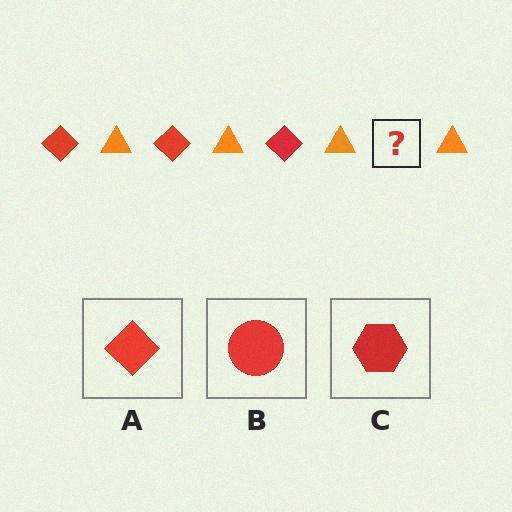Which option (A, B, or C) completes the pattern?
A.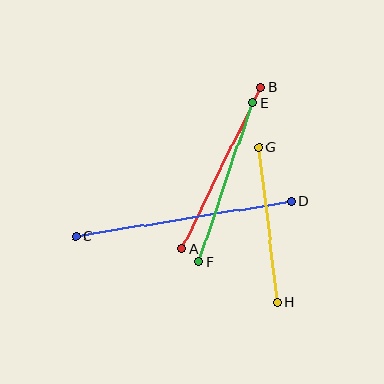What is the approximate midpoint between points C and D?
The midpoint is at approximately (183, 219) pixels.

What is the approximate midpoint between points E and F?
The midpoint is at approximately (226, 182) pixels.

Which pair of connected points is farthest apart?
Points C and D are farthest apart.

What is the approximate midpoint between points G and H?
The midpoint is at approximately (268, 225) pixels.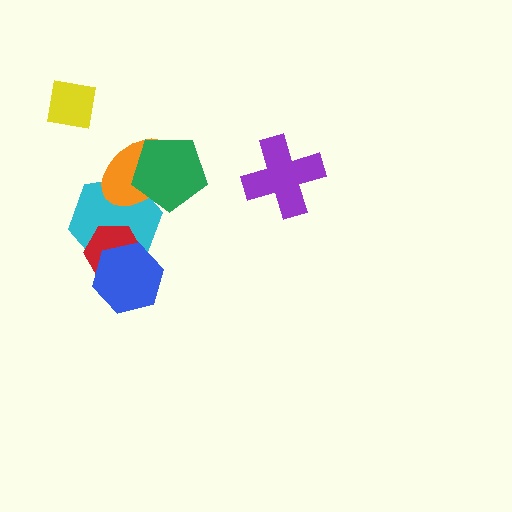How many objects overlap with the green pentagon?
2 objects overlap with the green pentagon.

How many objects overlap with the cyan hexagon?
4 objects overlap with the cyan hexagon.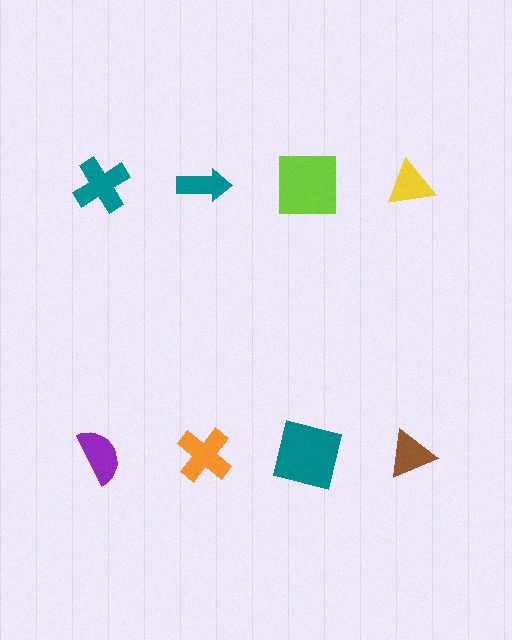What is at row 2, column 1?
A purple semicircle.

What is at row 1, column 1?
A teal cross.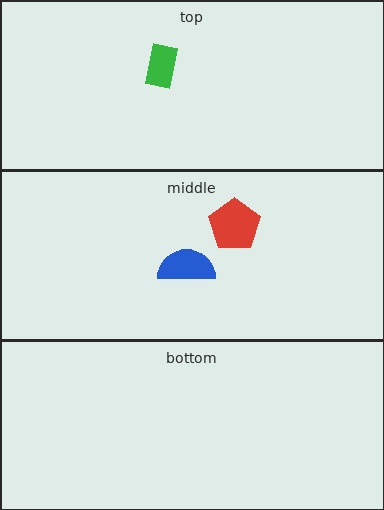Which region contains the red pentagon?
The middle region.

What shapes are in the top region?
The green rectangle.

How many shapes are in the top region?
1.